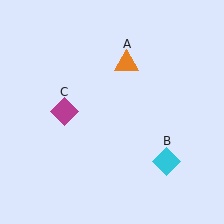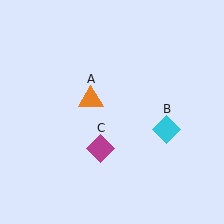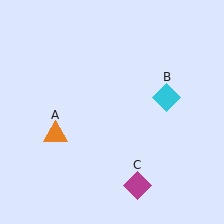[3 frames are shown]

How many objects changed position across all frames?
3 objects changed position: orange triangle (object A), cyan diamond (object B), magenta diamond (object C).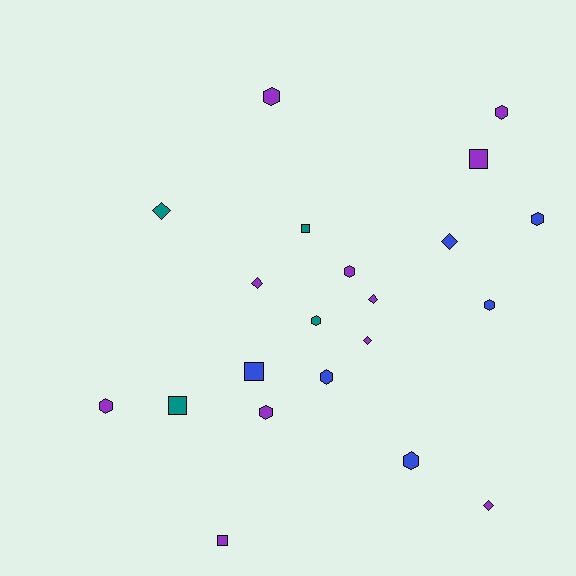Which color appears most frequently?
Purple, with 11 objects.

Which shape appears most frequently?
Hexagon, with 10 objects.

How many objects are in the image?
There are 21 objects.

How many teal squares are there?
There are 2 teal squares.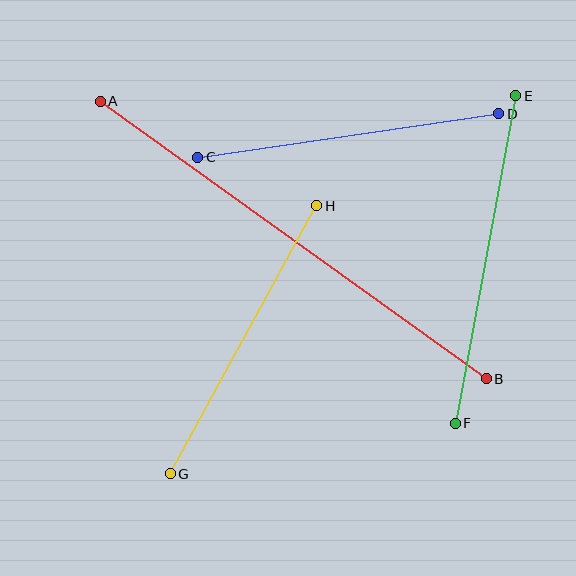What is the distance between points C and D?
The distance is approximately 304 pixels.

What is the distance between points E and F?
The distance is approximately 333 pixels.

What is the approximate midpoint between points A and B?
The midpoint is at approximately (293, 240) pixels.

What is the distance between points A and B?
The distance is approximately 475 pixels.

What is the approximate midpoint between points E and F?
The midpoint is at approximately (486, 260) pixels.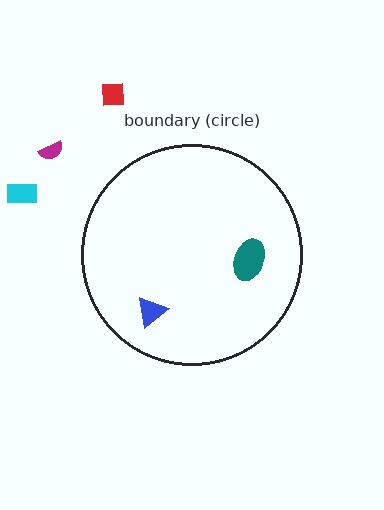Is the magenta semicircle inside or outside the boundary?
Outside.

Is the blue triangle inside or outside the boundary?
Inside.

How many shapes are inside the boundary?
2 inside, 3 outside.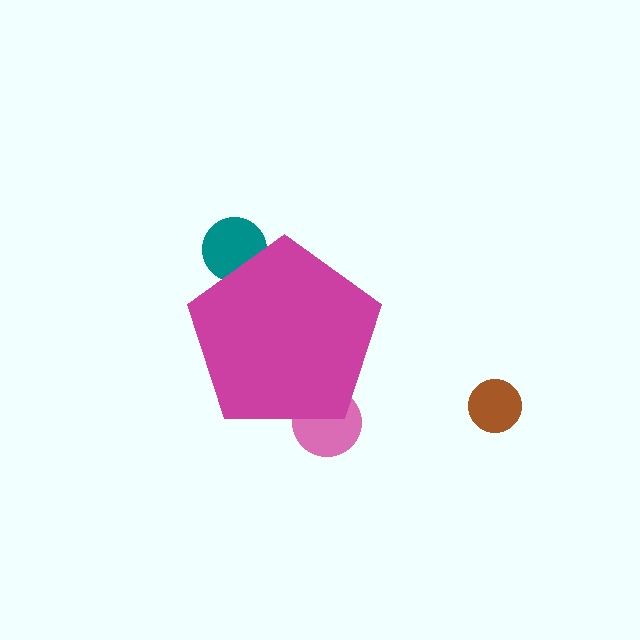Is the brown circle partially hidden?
No, the brown circle is fully visible.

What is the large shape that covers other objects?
A magenta pentagon.